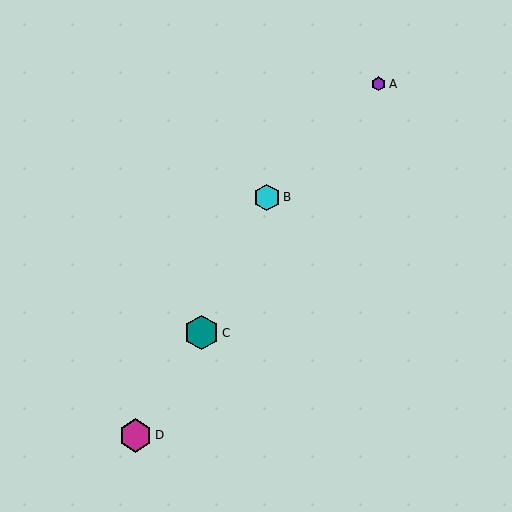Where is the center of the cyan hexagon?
The center of the cyan hexagon is at (267, 197).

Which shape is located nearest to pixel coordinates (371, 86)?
The purple hexagon (labeled A) at (379, 84) is nearest to that location.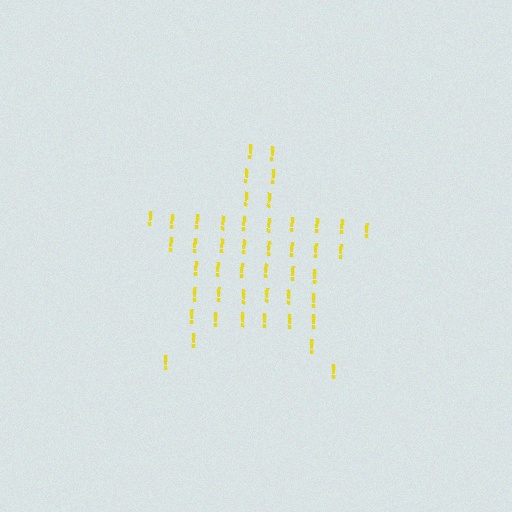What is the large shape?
The large shape is a star.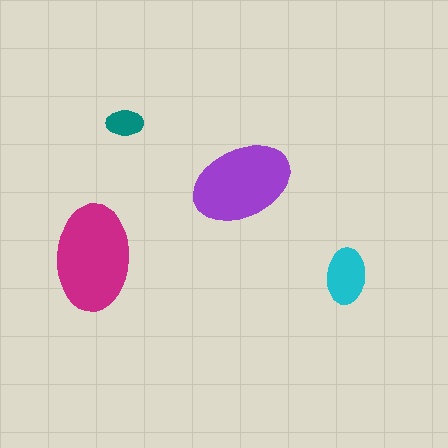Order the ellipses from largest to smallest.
the magenta one, the purple one, the cyan one, the teal one.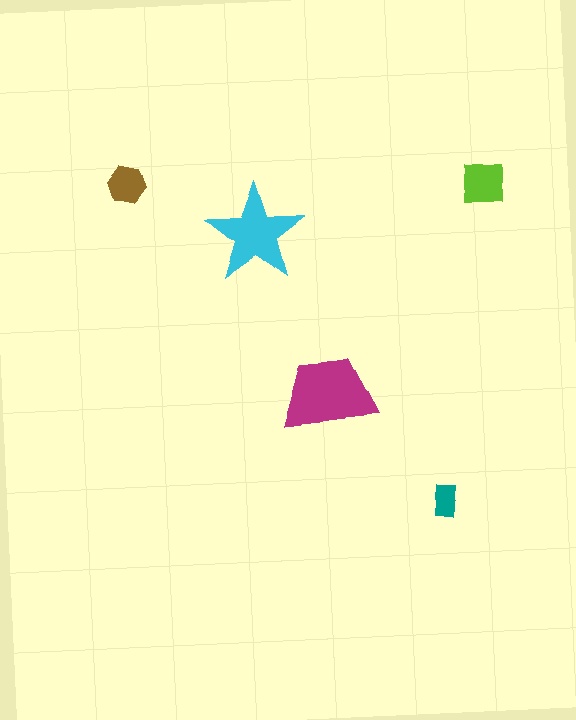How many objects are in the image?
There are 5 objects in the image.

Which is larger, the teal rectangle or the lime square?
The lime square.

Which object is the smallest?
The teal rectangle.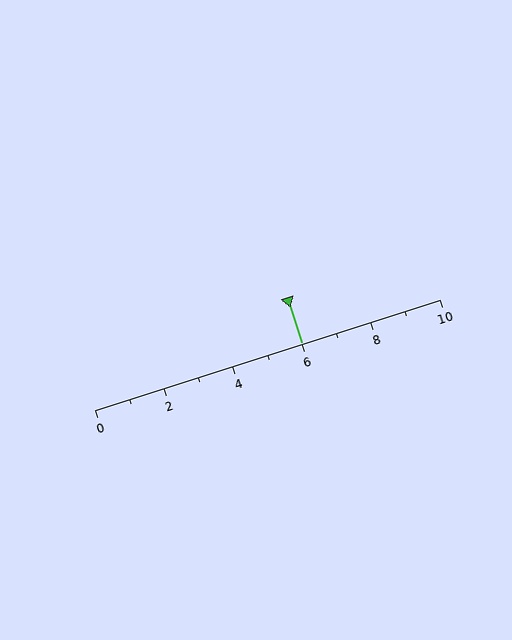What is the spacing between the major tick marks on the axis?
The major ticks are spaced 2 apart.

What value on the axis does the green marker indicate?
The marker indicates approximately 6.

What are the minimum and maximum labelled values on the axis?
The axis runs from 0 to 10.